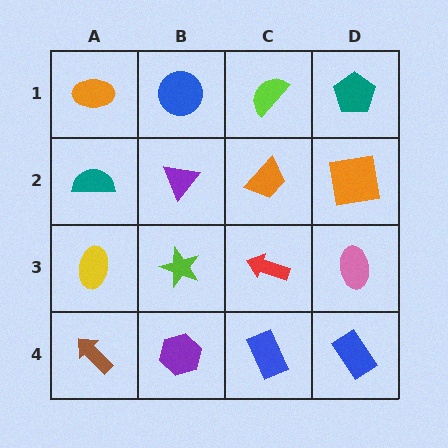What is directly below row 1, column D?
An orange square.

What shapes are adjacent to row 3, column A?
A teal semicircle (row 2, column A), a brown arrow (row 4, column A), a lime star (row 3, column B).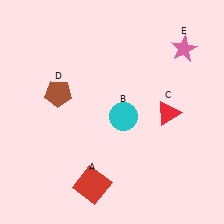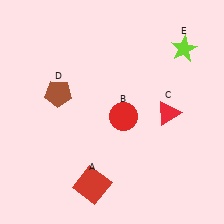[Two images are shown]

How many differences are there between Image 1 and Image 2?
There are 2 differences between the two images.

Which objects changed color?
B changed from cyan to red. E changed from pink to lime.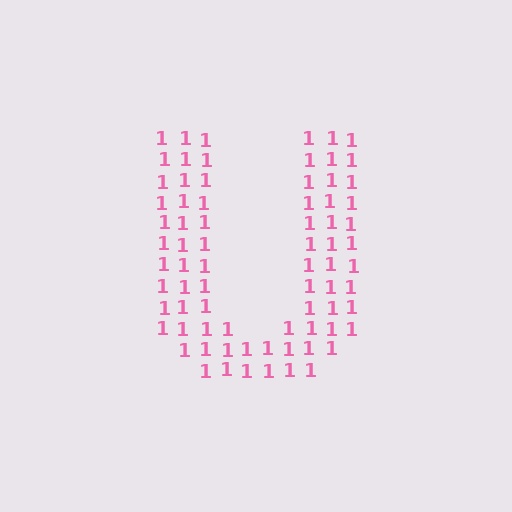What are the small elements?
The small elements are digit 1's.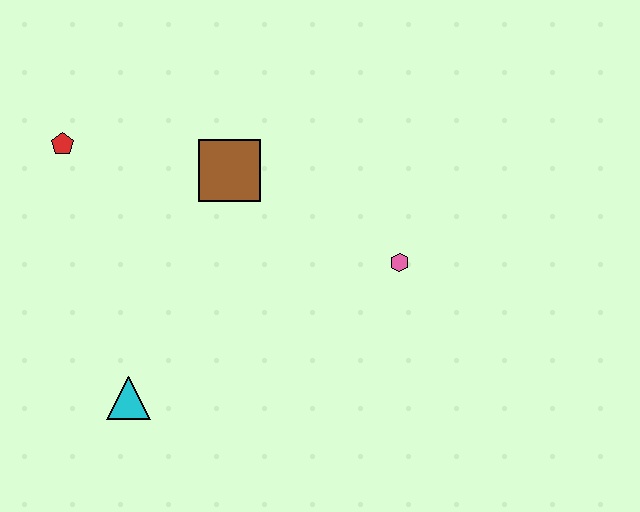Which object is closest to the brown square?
The red pentagon is closest to the brown square.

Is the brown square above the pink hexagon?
Yes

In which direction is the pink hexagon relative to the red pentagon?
The pink hexagon is to the right of the red pentagon.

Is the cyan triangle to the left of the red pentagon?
No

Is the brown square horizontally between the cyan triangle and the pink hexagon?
Yes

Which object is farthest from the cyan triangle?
The pink hexagon is farthest from the cyan triangle.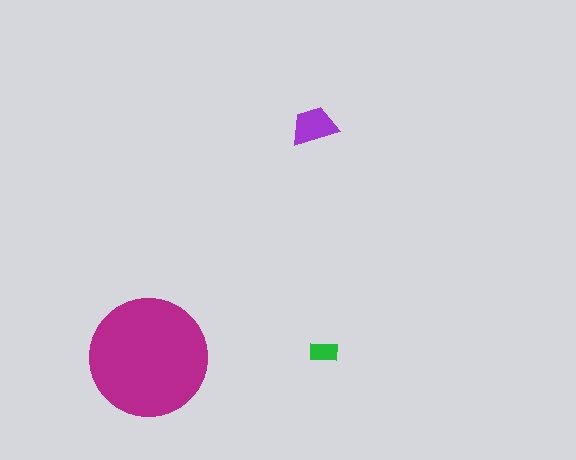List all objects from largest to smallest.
The magenta circle, the purple trapezoid, the green rectangle.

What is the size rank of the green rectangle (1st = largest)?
3rd.